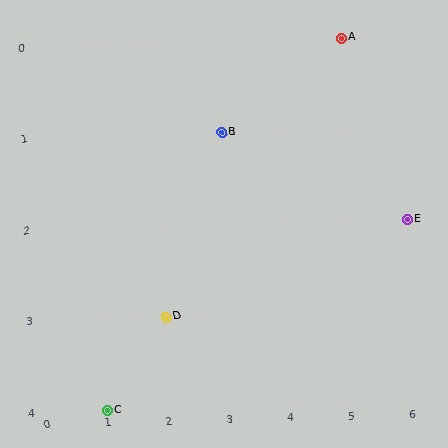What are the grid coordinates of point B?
Point B is at grid coordinates (3, 1).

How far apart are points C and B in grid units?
Points C and B are 2 columns and 3 rows apart (about 3.6 grid units diagonally).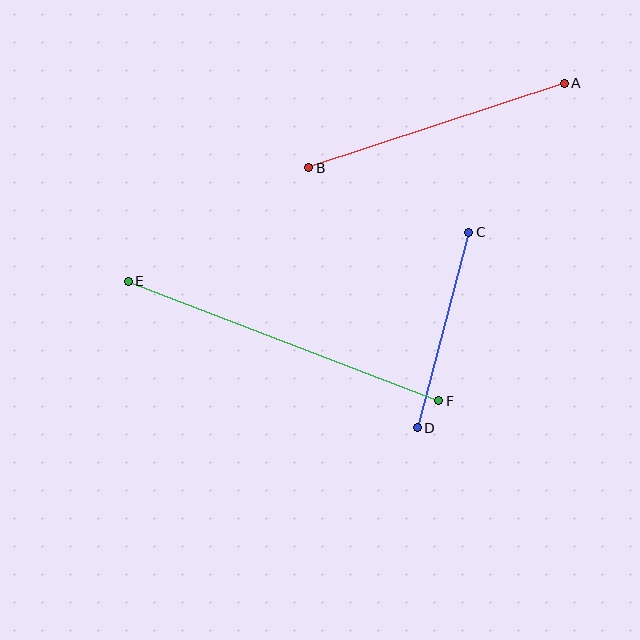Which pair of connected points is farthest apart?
Points E and F are farthest apart.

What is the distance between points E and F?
The distance is approximately 333 pixels.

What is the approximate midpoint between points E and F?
The midpoint is at approximately (284, 341) pixels.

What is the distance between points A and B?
The distance is approximately 269 pixels.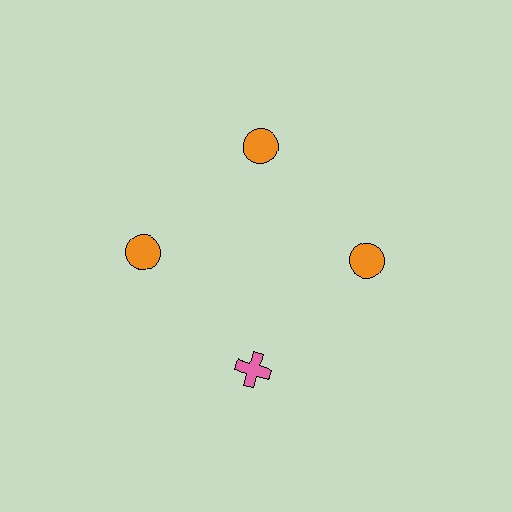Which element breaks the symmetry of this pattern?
The pink cross at roughly the 6 o'clock position breaks the symmetry. All other shapes are orange circles.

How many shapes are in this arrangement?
There are 4 shapes arranged in a ring pattern.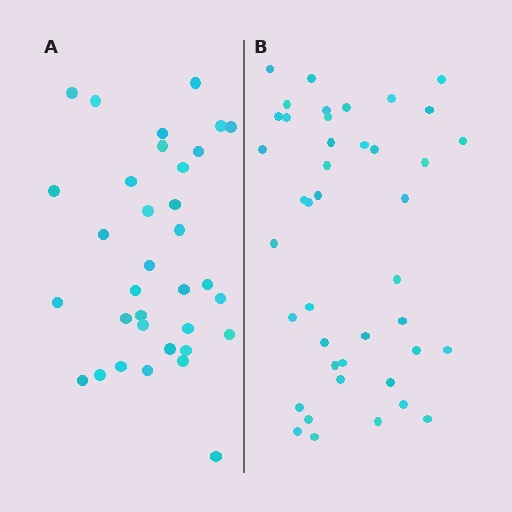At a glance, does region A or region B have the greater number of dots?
Region B (the right region) has more dots.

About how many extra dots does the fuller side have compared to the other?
Region B has roughly 8 or so more dots than region A.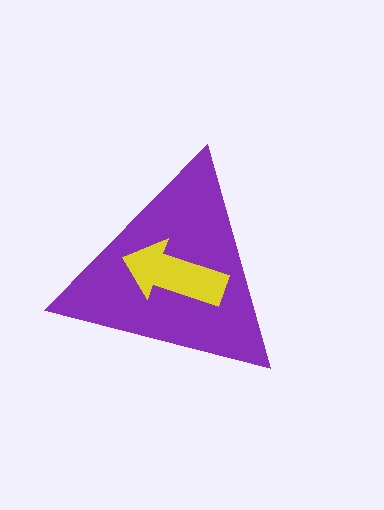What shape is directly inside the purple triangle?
The yellow arrow.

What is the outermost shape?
The purple triangle.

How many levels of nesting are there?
2.